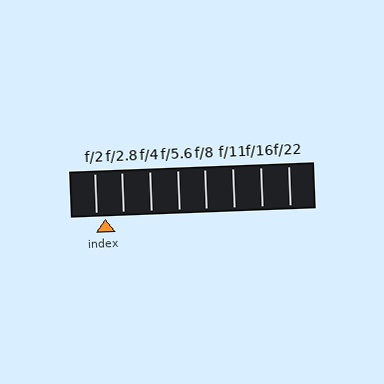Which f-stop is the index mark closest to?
The index mark is closest to f/2.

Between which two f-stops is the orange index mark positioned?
The index mark is between f/2 and f/2.8.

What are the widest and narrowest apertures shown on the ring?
The widest aperture shown is f/2 and the narrowest is f/22.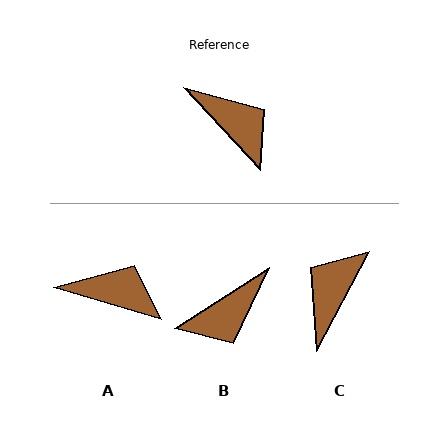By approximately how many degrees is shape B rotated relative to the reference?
Approximately 100 degrees clockwise.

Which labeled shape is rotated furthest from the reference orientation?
C, about 109 degrees away.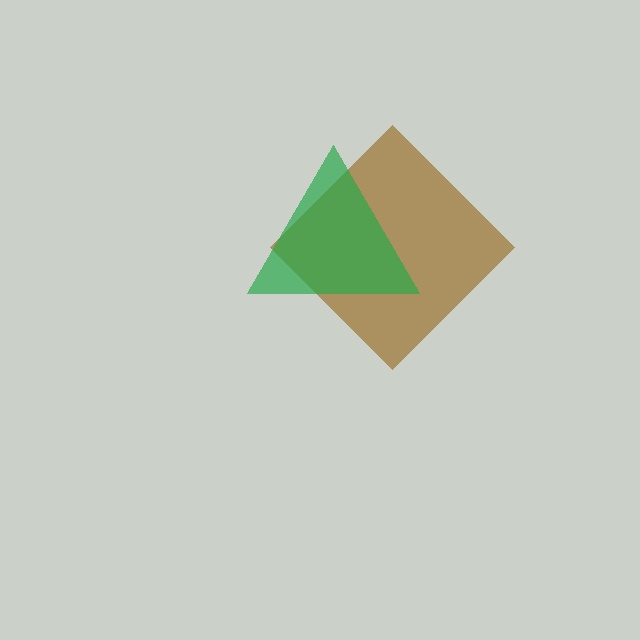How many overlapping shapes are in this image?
There are 2 overlapping shapes in the image.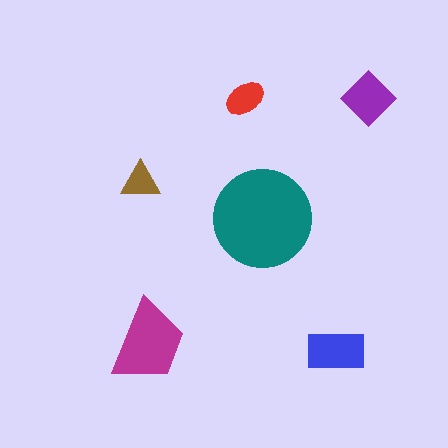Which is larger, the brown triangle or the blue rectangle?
The blue rectangle.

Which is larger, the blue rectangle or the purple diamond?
The blue rectangle.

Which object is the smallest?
The brown triangle.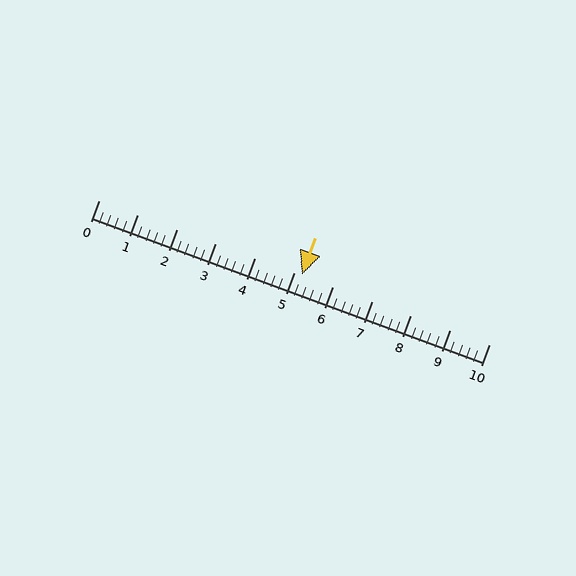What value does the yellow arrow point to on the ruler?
The yellow arrow points to approximately 5.2.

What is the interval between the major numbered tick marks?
The major tick marks are spaced 1 units apart.